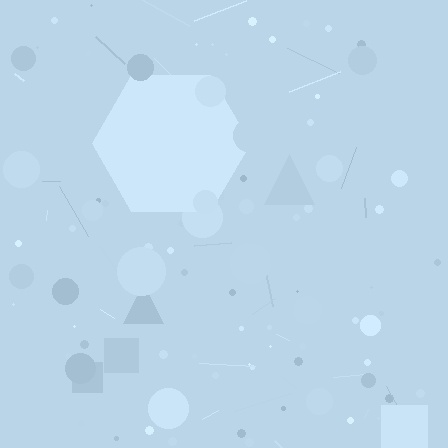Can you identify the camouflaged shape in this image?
The camouflaged shape is a hexagon.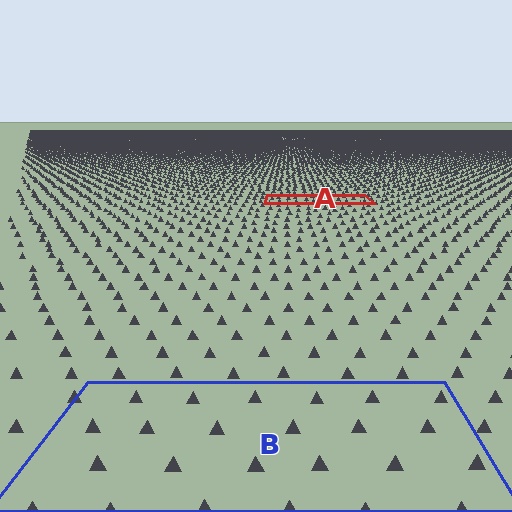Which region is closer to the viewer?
Region B is closer. The texture elements there are larger and more spread out.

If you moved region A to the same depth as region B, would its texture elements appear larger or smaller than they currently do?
They would appear larger. At a closer depth, the same texture elements are projected at a bigger on-screen size.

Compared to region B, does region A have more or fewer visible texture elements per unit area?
Region A has more texture elements per unit area — they are packed more densely because it is farther away.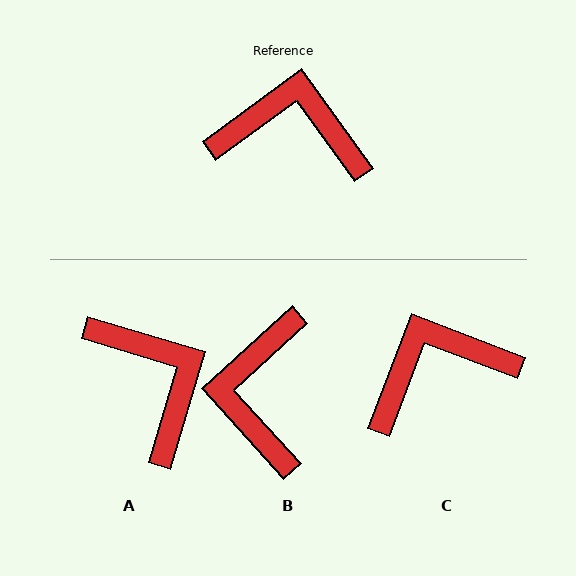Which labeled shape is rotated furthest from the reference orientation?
B, about 96 degrees away.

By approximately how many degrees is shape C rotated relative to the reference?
Approximately 33 degrees counter-clockwise.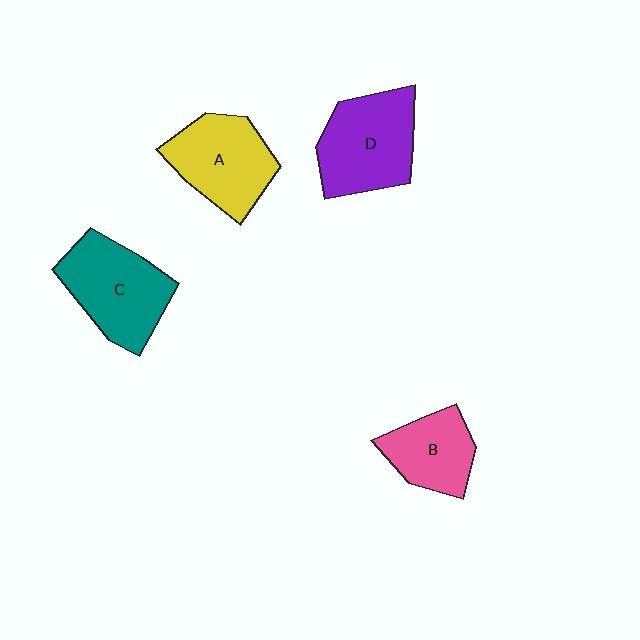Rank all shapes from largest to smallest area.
From largest to smallest: C (teal), D (purple), A (yellow), B (pink).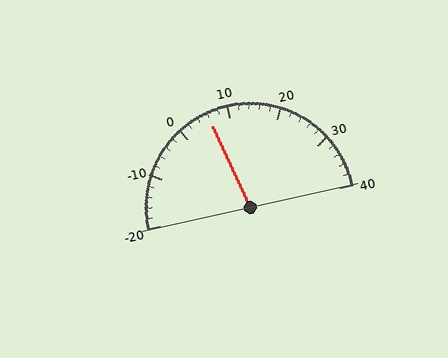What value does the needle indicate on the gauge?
The needle indicates approximately 6.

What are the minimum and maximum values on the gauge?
The gauge ranges from -20 to 40.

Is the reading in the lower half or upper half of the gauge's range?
The reading is in the lower half of the range (-20 to 40).